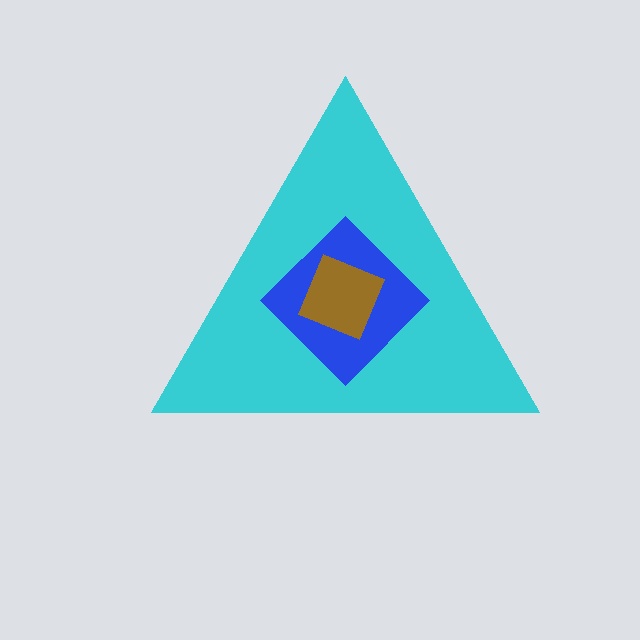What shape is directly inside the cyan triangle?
The blue diamond.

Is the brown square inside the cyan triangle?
Yes.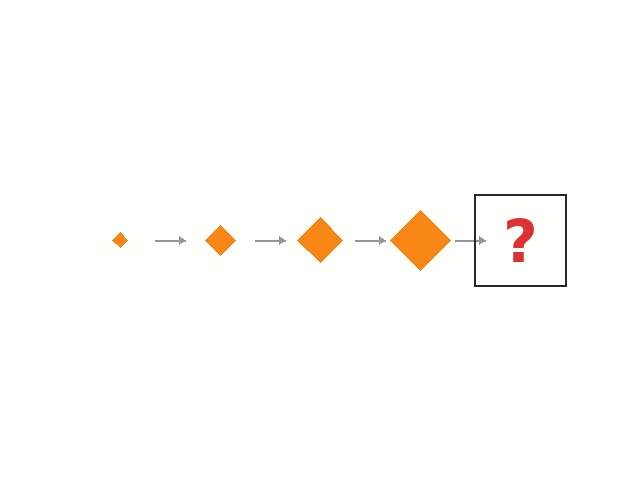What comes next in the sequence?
The next element should be an orange diamond, larger than the previous one.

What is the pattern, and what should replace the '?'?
The pattern is that the diamond gets progressively larger each step. The '?' should be an orange diamond, larger than the previous one.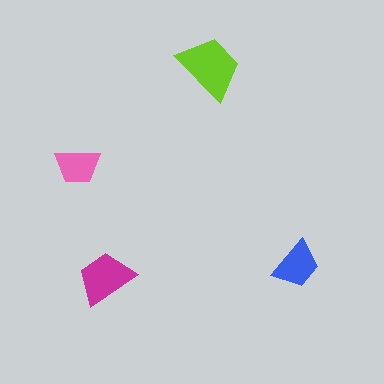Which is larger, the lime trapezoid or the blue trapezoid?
The lime one.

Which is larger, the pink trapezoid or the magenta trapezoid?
The magenta one.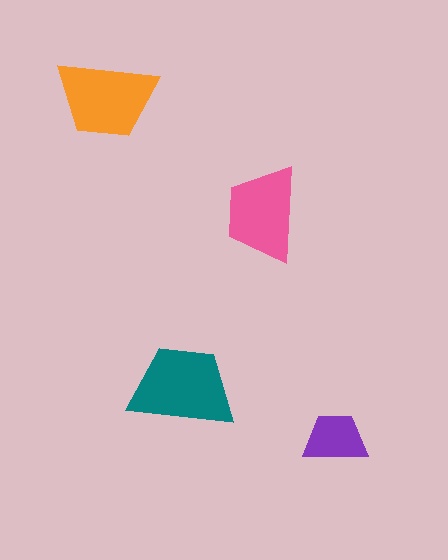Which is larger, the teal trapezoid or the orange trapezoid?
The teal one.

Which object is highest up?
The orange trapezoid is topmost.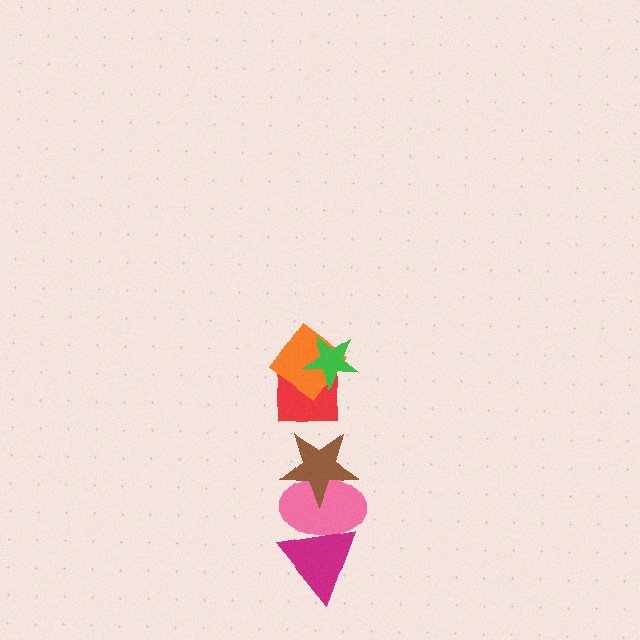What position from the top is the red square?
The red square is 3rd from the top.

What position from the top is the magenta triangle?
The magenta triangle is 6th from the top.